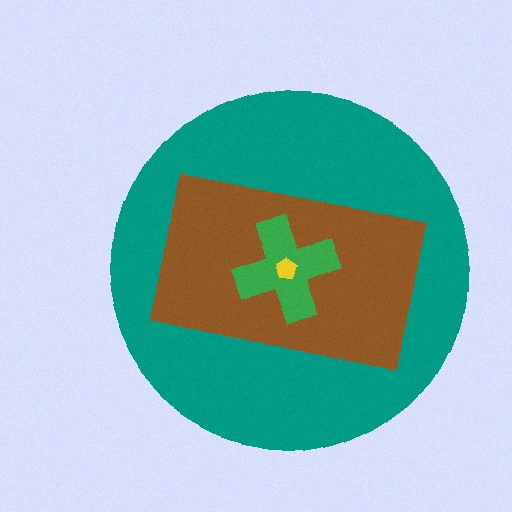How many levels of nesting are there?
4.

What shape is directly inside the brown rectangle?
The green cross.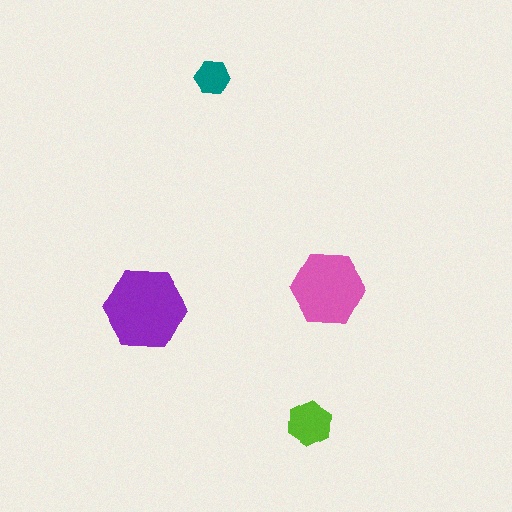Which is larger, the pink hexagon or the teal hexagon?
The pink one.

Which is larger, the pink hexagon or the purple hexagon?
The purple one.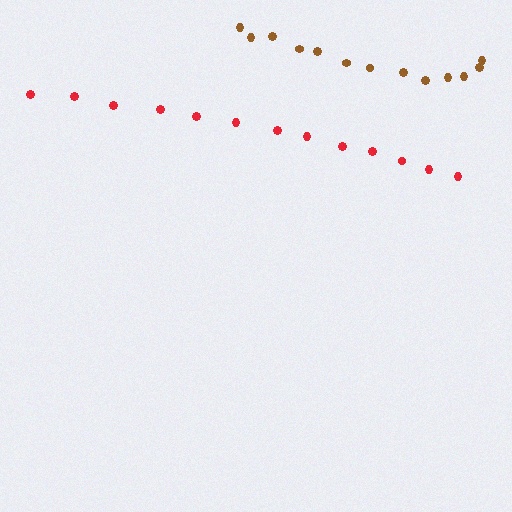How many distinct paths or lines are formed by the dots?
There are 2 distinct paths.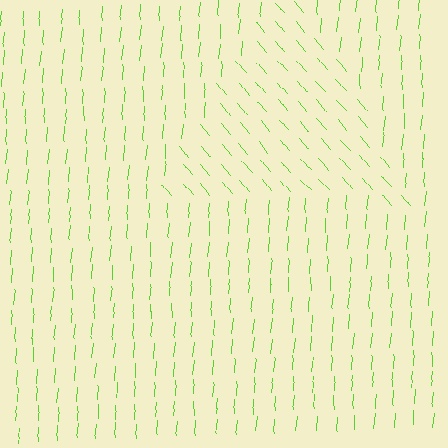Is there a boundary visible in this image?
Yes, there is a texture boundary formed by a change in line orientation.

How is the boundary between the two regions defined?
The boundary is defined purely by a change in line orientation (approximately 45 degrees difference). All lines are the same color and thickness.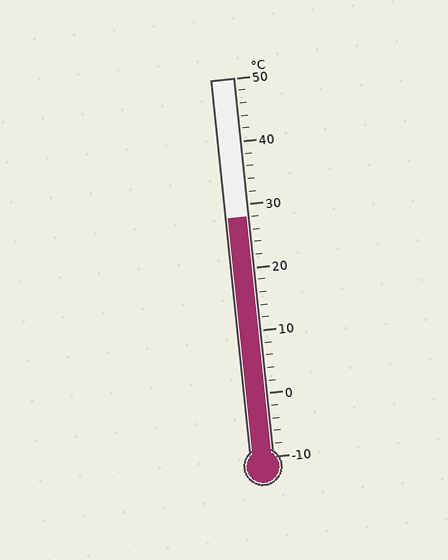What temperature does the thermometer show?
The thermometer shows approximately 28°C.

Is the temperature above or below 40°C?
The temperature is below 40°C.